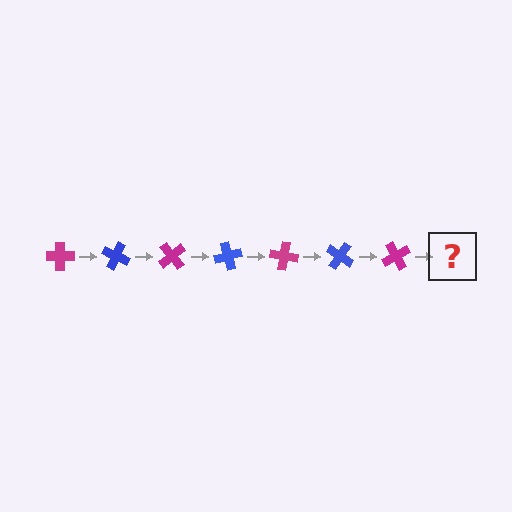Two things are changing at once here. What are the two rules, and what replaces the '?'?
The two rules are that it rotates 25 degrees each step and the color cycles through magenta and blue. The '?' should be a blue cross, rotated 175 degrees from the start.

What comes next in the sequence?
The next element should be a blue cross, rotated 175 degrees from the start.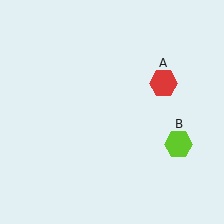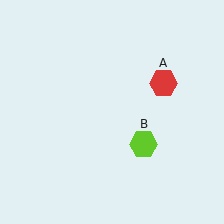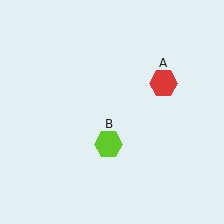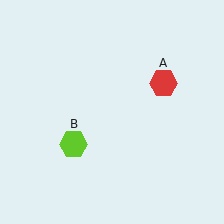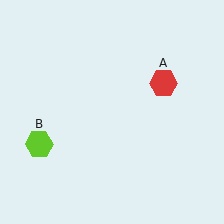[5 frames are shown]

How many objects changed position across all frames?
1 object changed position: lime hexagon (object B).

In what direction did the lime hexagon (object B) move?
The lime hexagon (object B) moved left.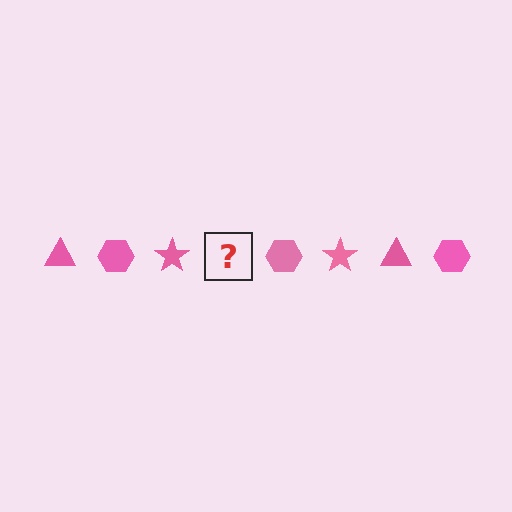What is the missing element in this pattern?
The missing element is a pink triangle.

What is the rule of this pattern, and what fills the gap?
The rule is that the pattern cycles through triangle, hexagon, star shapes in pink. The gap should be filled with a pink triangle.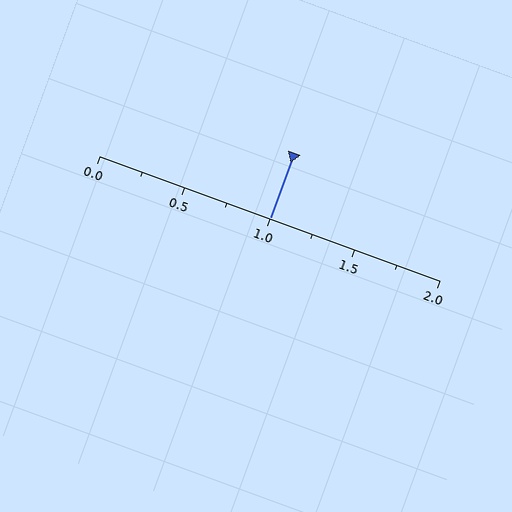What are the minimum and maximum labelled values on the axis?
The axis runs from 0.0 to 2.0.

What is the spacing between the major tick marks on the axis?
The major ticks are spaced 0.5 apart.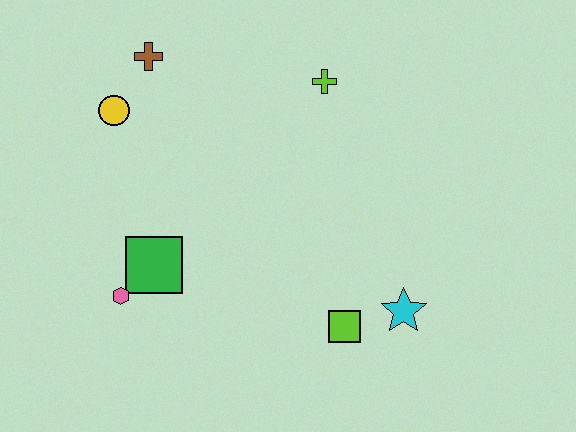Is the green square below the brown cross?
Yes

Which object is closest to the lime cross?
The brown cross is closest to the lime cross.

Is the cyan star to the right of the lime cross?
Yes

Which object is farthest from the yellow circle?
The cyan star is farthest from the yellow circle.